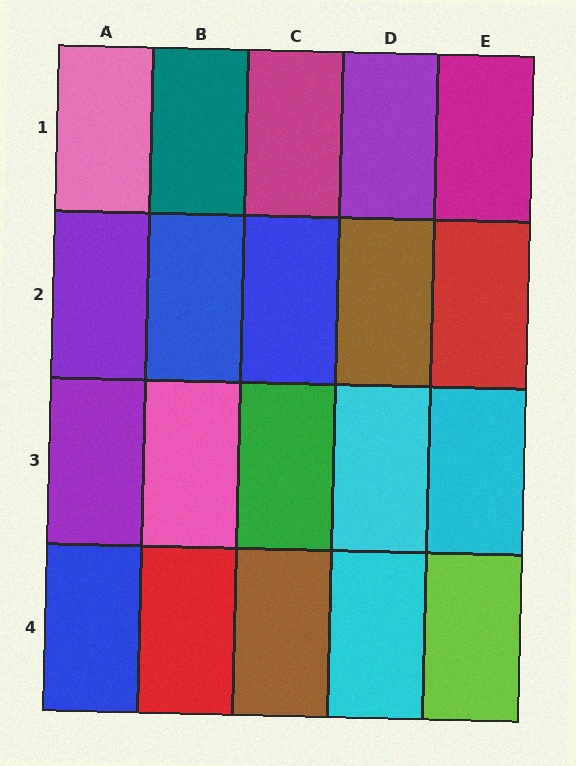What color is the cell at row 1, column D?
Purple.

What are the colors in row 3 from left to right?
Purple, pink, green, cyan, cyan.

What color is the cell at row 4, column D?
Cyan.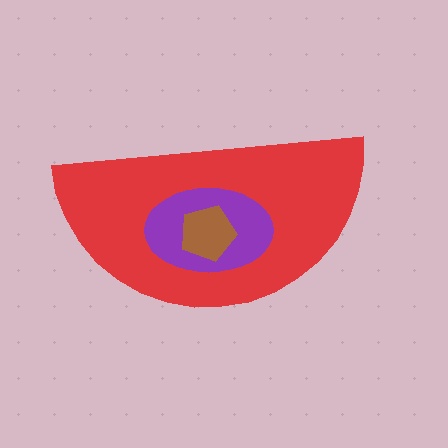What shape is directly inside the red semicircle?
The purple ellipse.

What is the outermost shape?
The red semicircle.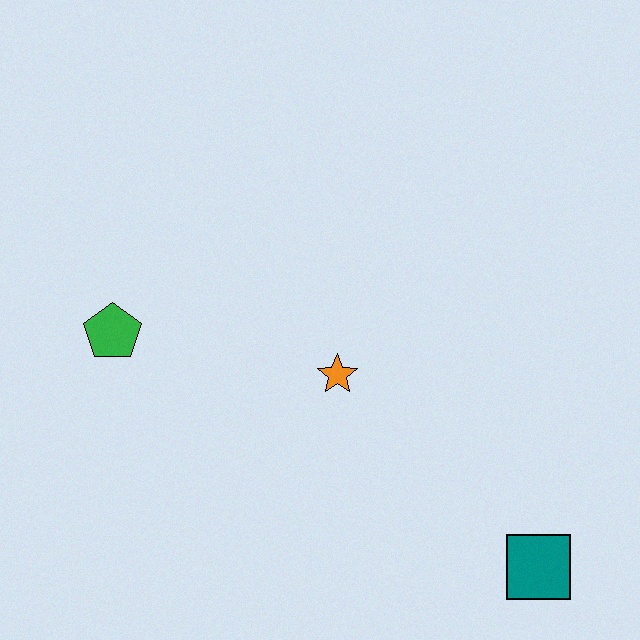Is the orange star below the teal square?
No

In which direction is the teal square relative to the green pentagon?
The teal square is to the right of the green pentagon.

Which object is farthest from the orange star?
The teal square is farthest from the orange star.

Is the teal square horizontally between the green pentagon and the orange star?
No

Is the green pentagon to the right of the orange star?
No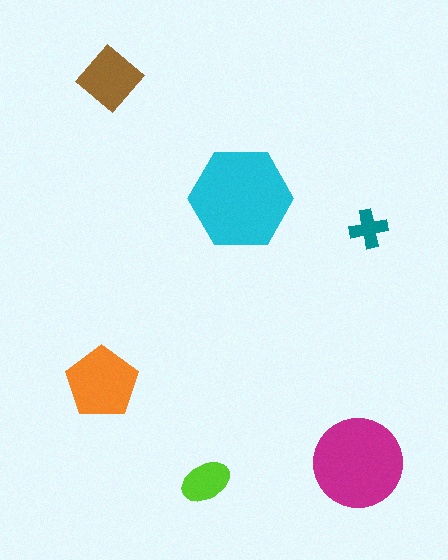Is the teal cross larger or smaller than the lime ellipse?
Smaller.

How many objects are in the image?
There are 6 objects in the image.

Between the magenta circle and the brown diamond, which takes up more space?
The magenta circle.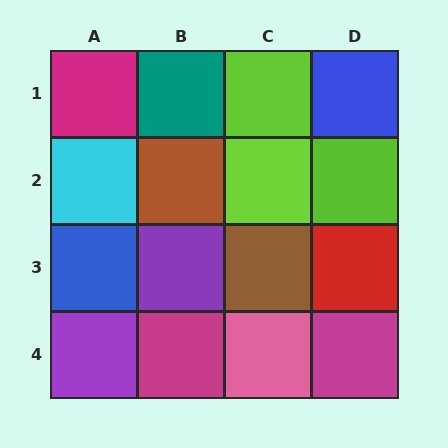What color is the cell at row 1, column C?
Lime.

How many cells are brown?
2 cells are brown.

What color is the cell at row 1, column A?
Magenta.